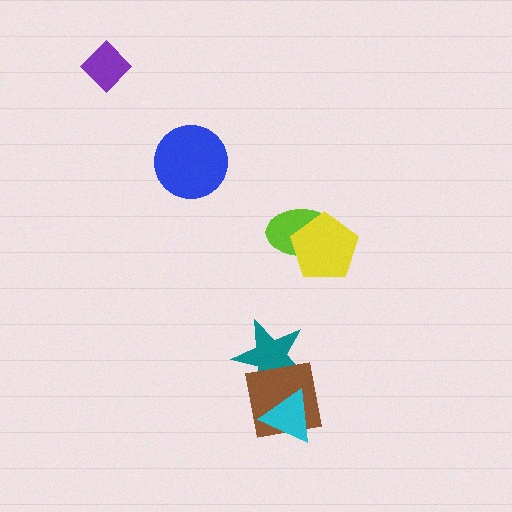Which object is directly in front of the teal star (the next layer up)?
The brown square is directly in front of the teal star.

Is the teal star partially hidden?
Yes, it is partially covered by another shape.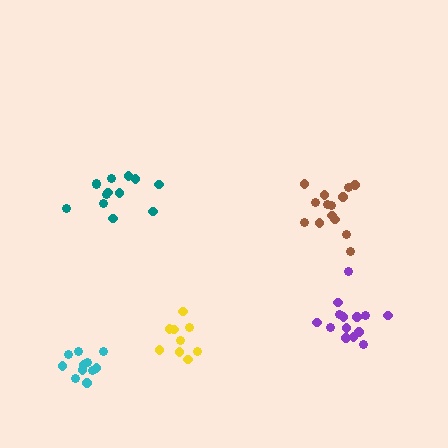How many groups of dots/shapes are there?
There are 5 groups.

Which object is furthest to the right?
The purple cluster is rightmost.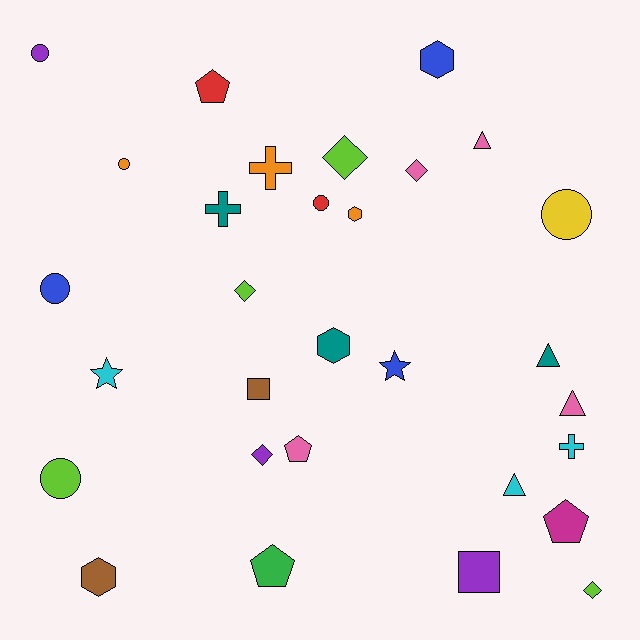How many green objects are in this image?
There is 1 green object.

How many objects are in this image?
There are 30 objects.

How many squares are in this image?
There are 2 squares.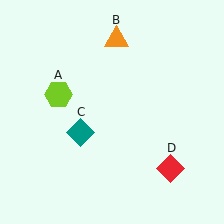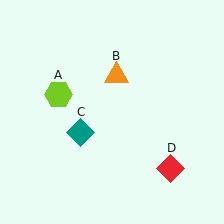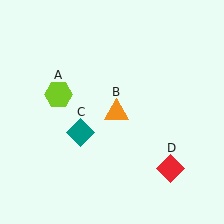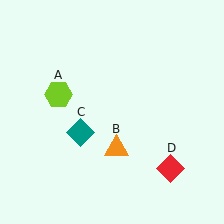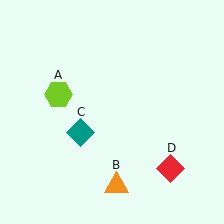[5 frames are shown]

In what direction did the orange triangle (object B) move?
The orange triangle (object B) moved down.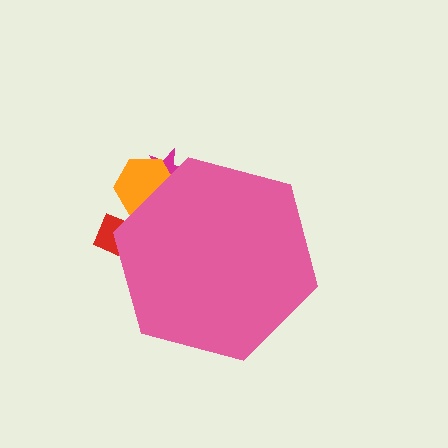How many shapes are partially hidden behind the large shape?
3 shapes are partially hidden.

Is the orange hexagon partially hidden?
Yes, the orange hexagon is partially hidden behind the pink hexagon.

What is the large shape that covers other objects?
A pink hexagon.